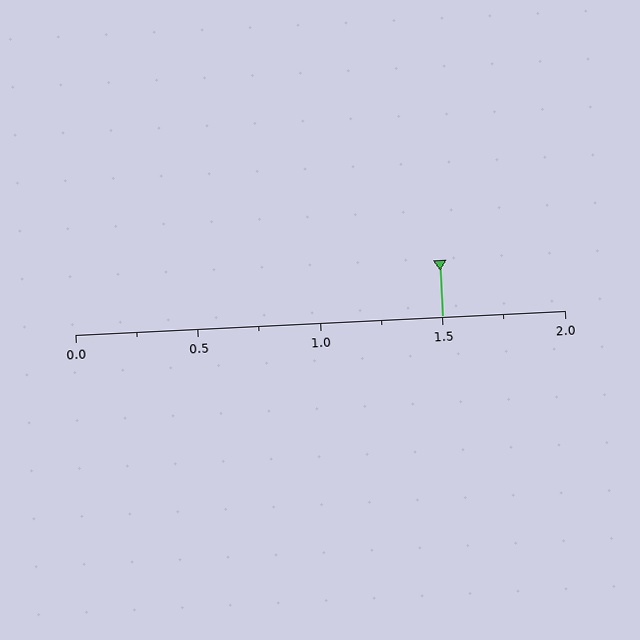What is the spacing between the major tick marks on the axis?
The major ticks are spaced 0.5 apart.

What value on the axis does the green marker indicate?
The marker indicates approximately 1.5.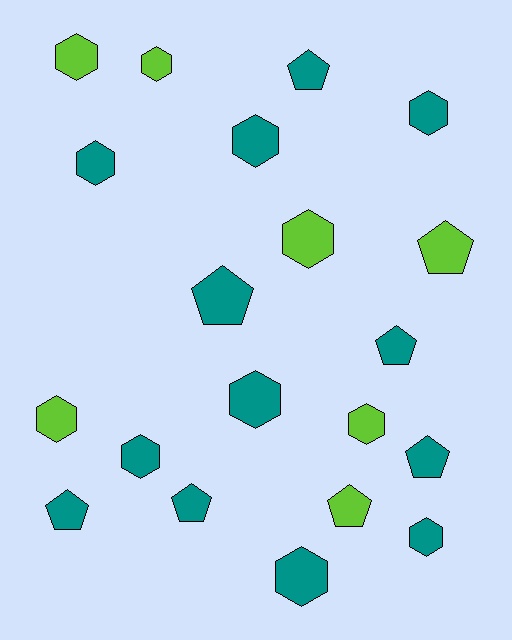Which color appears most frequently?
Teal, with 13 objects.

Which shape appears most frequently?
Hexagon, with 12 objects.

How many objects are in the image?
There are 20 objects.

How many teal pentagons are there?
There are 6 teal pentagons.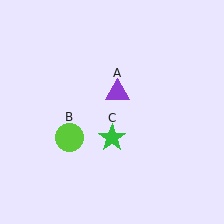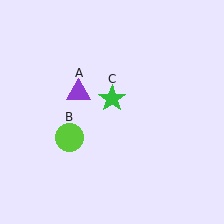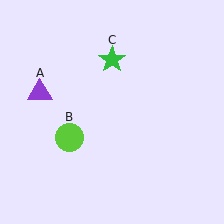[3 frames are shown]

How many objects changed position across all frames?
2 objects changed position: purple triangle (object A), green star (object C).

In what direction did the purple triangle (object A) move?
The purple triangle (object A) moved left.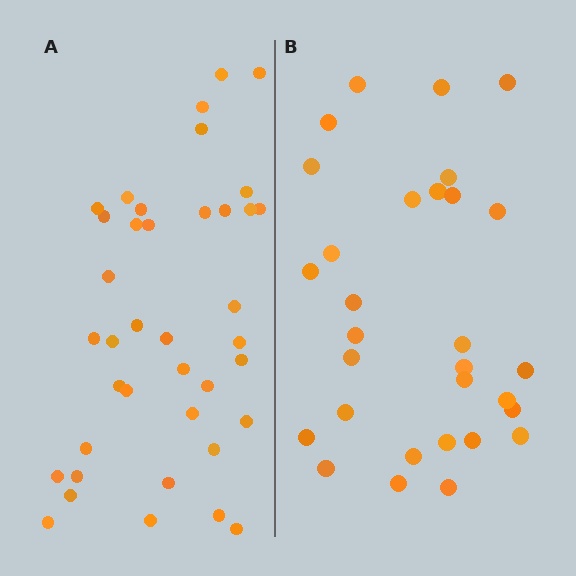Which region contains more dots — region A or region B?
Region A (the left region) has more dots.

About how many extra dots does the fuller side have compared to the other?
Region A has roughly 8 or so more dots than region B.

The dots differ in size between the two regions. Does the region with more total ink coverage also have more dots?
No. Region B has more total ink coverage because its dots are larger, but region A actually contains more individual dots. Total area can be misleading — the number of items is what matters here.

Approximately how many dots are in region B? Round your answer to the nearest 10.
About 30 dots.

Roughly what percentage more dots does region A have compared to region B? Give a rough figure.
About 30% more.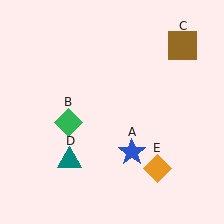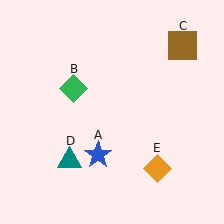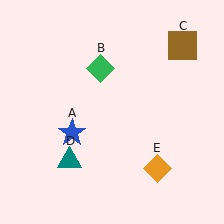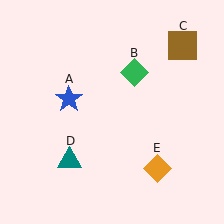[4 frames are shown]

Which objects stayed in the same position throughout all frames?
Brown square (object C) and teal triangle (object D) and orange diamond (object E) remained stationary.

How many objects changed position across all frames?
2 objects changed position: blue star (object A), green diamond (object B).